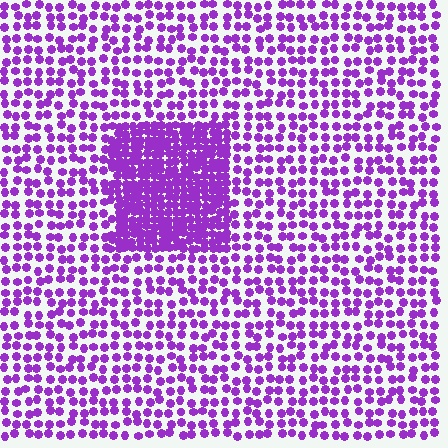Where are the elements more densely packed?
The elements are more densely packed inside the rectangle boundary.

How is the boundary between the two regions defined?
The boundary is defined by a change in element density (approximately 2.3x ratio). All elements are the same color, size, and shape.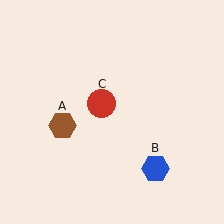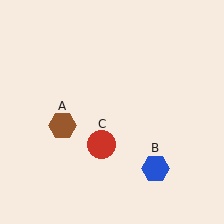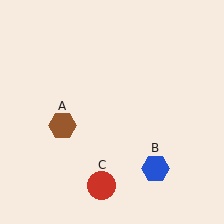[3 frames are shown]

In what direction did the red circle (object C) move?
The red circle (object C) moved down.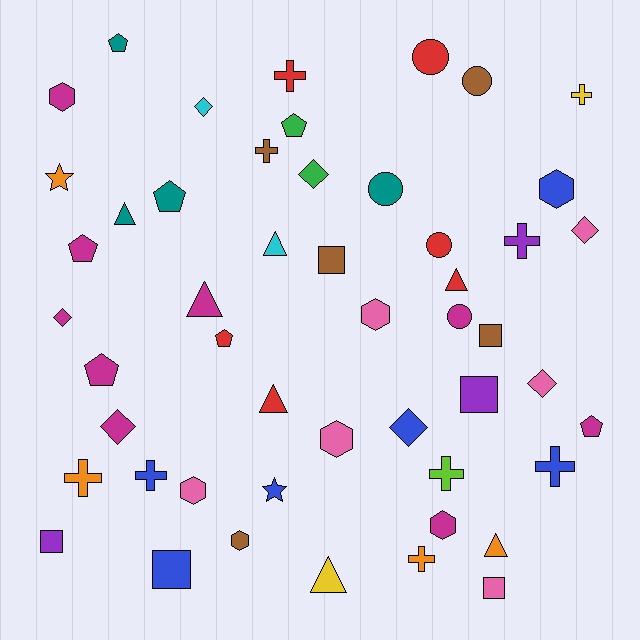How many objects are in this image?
There are 50 objects.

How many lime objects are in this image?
There is 1 lime object.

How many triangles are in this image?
There are 7 triangles.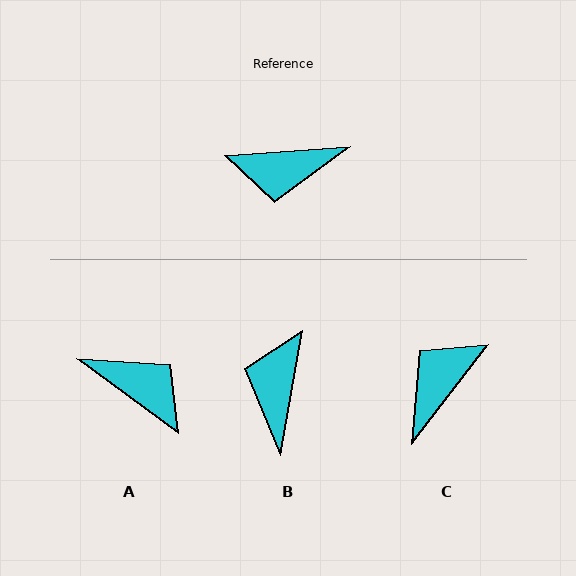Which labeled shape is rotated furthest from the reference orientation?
A, about 140 degrees away.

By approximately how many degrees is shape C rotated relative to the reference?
Approximately 131 degrees clockwise.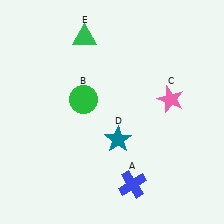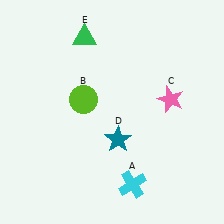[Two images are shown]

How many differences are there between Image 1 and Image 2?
There are 2 differences between the two images.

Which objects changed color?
A changed from blue to cyan. B changed from green to lime.